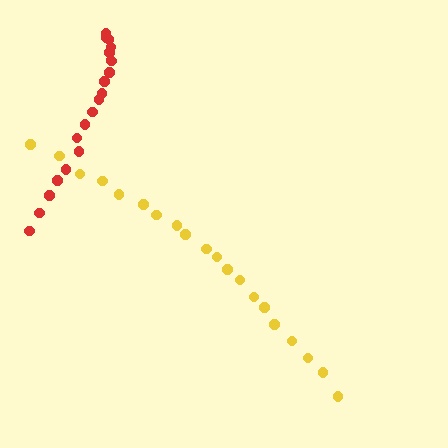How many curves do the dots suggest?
There are 2 distinct paths.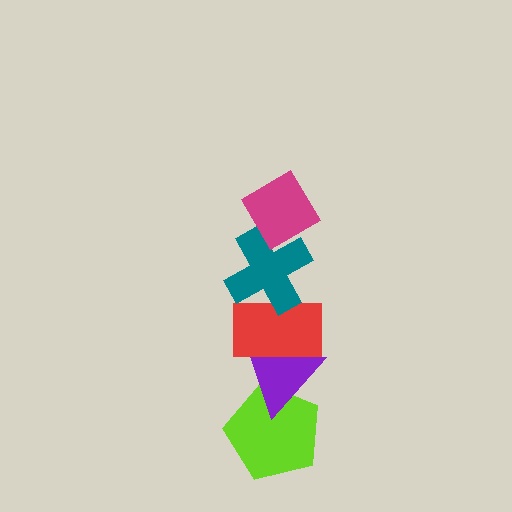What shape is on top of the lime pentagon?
The purple triangle is on top of the lime pentagon.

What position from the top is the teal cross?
The teal cross is 2nd from the top.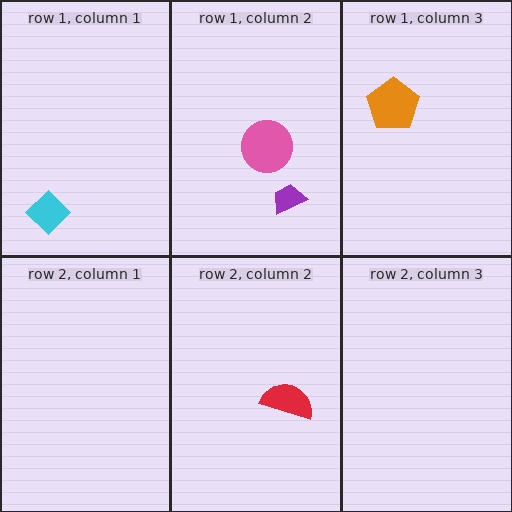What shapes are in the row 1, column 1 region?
The cyan diamond.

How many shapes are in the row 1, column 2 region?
2.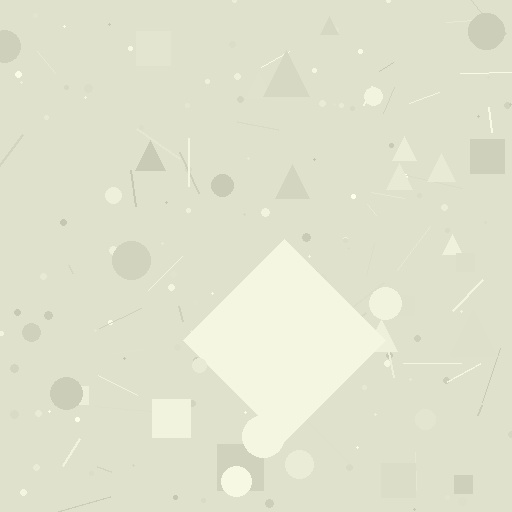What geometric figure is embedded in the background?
A diamond is embedded in the background.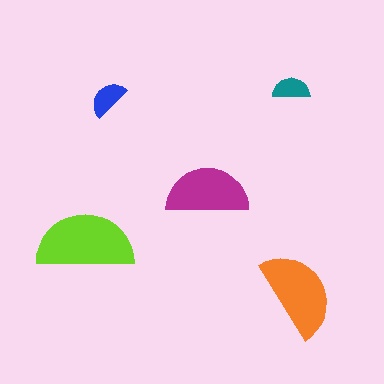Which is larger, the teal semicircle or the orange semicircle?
The orange one.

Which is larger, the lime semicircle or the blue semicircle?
The lime one.